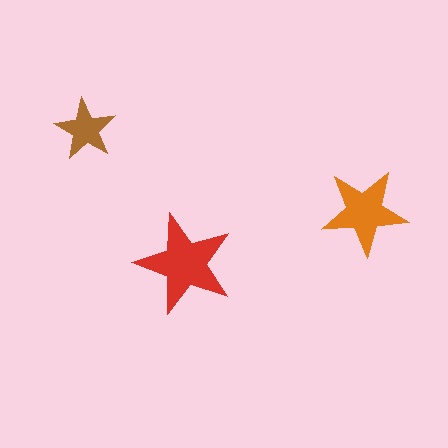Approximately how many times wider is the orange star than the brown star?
About 1.5 times wider.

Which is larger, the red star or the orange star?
The red one.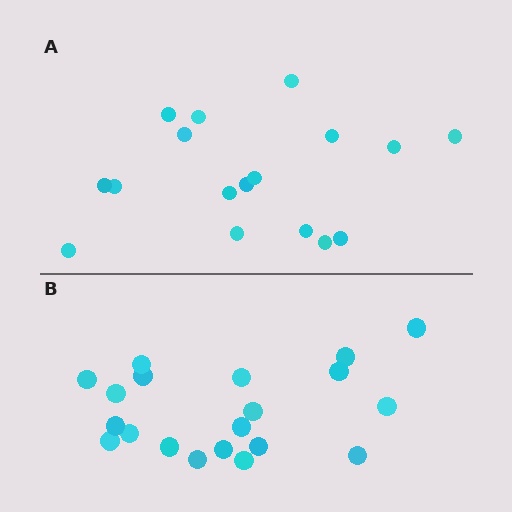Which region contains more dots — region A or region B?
Region B (the bottom region) has more dots.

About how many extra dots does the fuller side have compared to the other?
Region B has just a few more — roughly 2 or 3 more dots than region A.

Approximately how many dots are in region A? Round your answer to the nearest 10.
About 20 dots. (The exact count is 17, which rounds to 20.)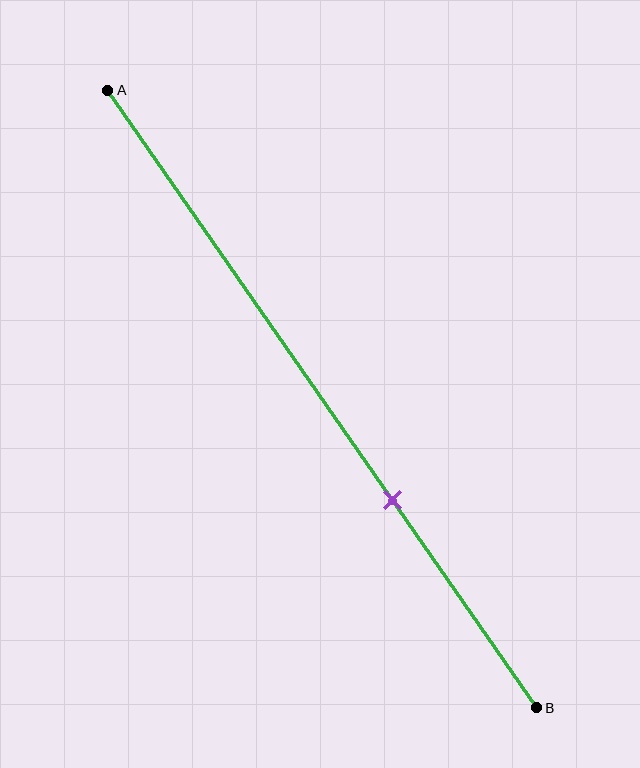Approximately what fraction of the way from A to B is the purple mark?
The purple mark is approximately 65% of the way from A to B.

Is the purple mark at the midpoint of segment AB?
No, the mark is at about 65% from A, not at the 50% midpoint.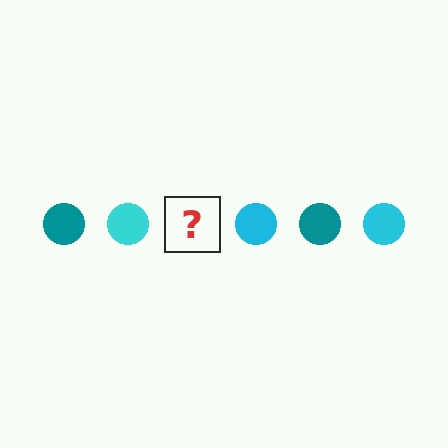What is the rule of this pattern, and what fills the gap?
The rule is that the pattern cycles through teal, cyan circles. The gap should be filled with a teal circle.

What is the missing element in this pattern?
The missing element is a teal circle.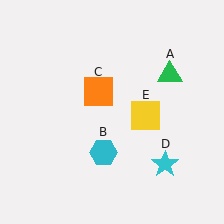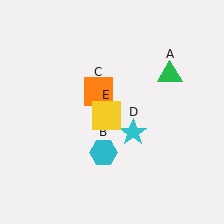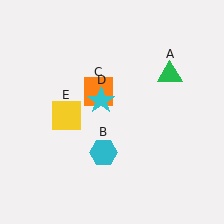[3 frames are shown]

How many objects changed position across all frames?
2 objects changed position: cyan star (object D), yellow square (object E).